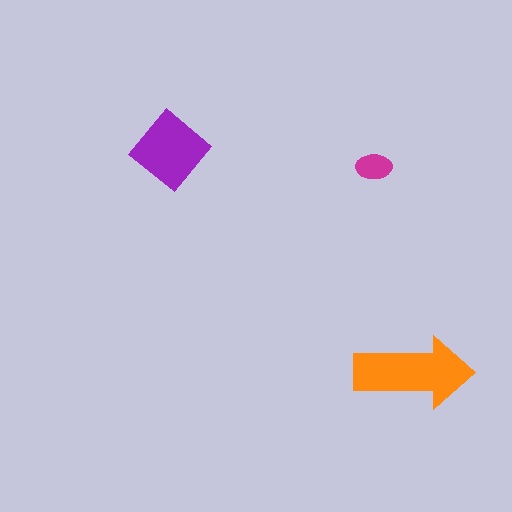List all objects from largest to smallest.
The orange arrow, the purple diamond, the magenta ellipse.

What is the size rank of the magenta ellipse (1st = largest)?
3rd.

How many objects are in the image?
There are 3 objects in the image.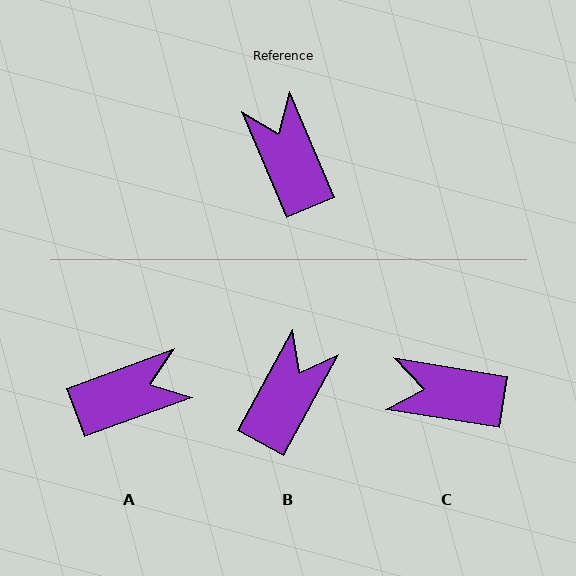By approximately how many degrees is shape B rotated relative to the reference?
Approximately 52 degrees clockwise.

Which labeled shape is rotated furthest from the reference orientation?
A, about 93 degrees away.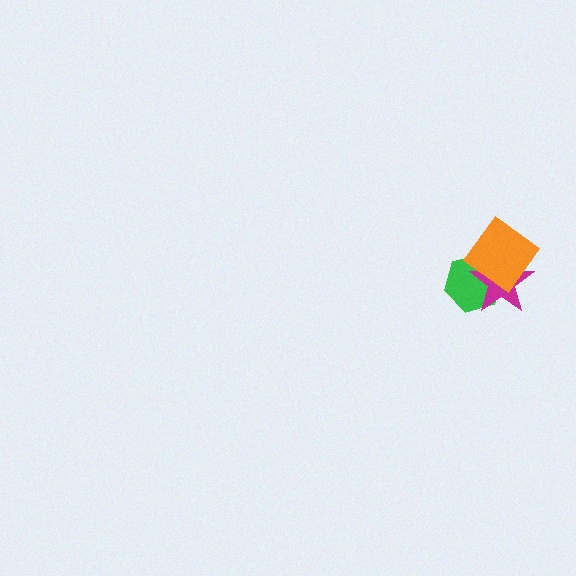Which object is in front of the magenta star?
The orange diamond is in front of the magenta star.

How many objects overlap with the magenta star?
2 objects overlap with the magenta star.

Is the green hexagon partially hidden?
Yes, it is partially covered by another shape.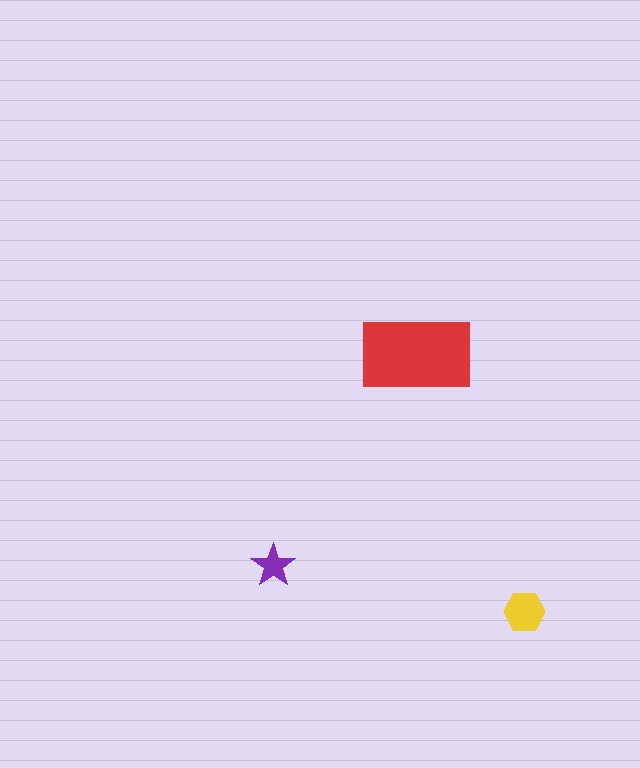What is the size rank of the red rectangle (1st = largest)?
1st.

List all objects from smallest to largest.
The purple star, the yellow hexagon, the red rectangle.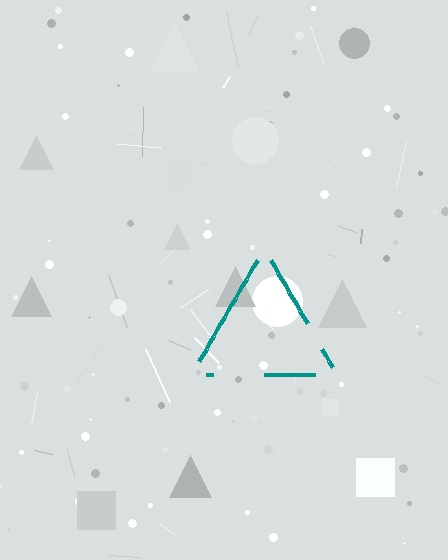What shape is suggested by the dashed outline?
The dashed outline suggests a triangle.